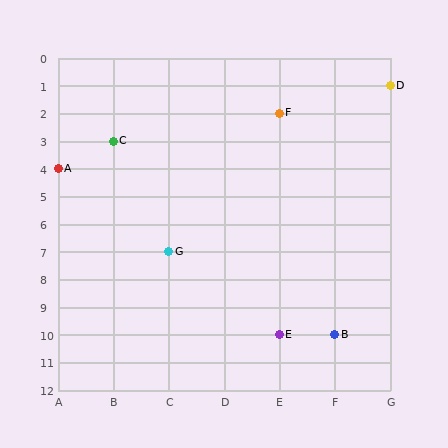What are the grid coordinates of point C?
Point C is at grid coordinates (B, 3).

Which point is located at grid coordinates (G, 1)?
Point D is at (G, 1).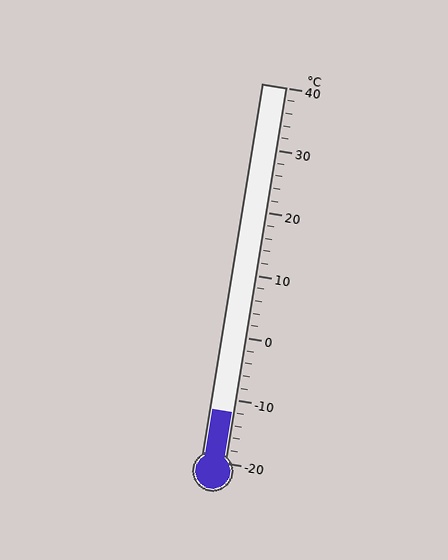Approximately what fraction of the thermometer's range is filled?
The thermometer is filled to approximately 15% of its range.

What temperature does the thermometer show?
The thermometer shows approximately -12°C.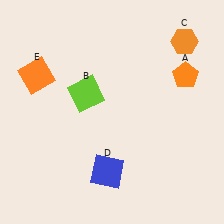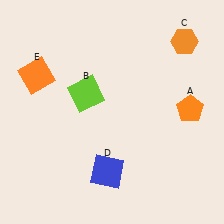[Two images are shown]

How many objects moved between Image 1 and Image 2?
1 object moved between the two images.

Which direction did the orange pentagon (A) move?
The orange pentagon (A) moved down.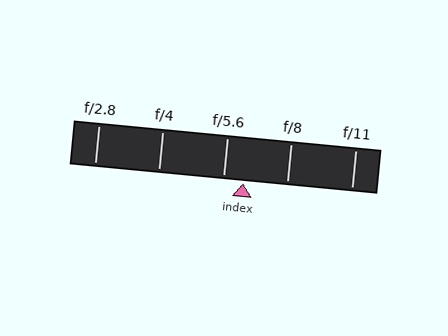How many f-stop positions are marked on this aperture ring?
There are 5 f-stop positions marked.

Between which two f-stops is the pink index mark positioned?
The index mark is between f/5.6 and f/8.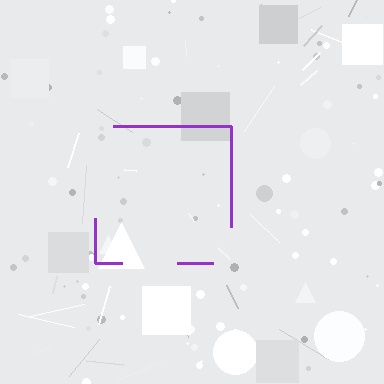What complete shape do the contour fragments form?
The contour fragments form a square.